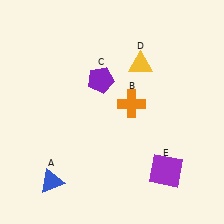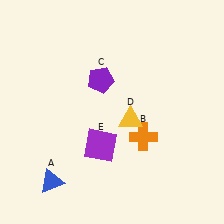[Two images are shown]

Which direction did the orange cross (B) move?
The orange cross (B) moved down.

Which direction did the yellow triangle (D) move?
The yellow triangle (D) moved down.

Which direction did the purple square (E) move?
The purple square (E) moved left.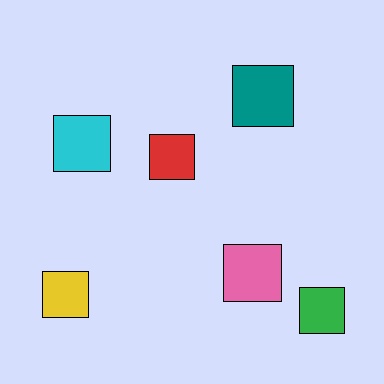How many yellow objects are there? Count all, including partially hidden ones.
There is 1 yellow object.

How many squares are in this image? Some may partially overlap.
There are 6 squares.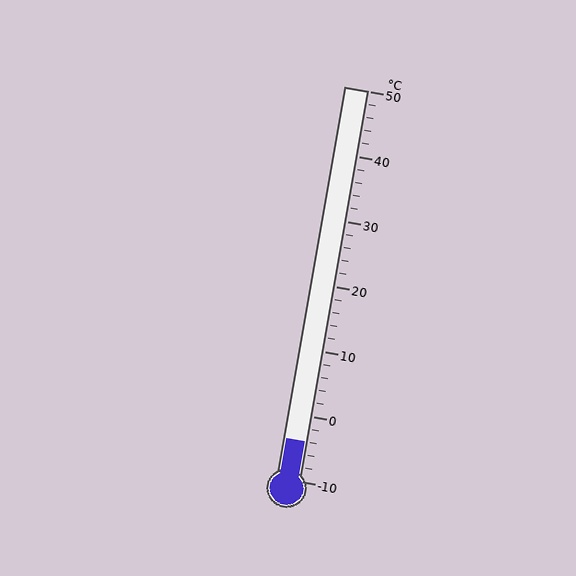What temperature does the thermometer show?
The thermometer shows approximately -4°C.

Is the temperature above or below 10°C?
The temperature is below 10°C.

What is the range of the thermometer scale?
The thermometer scale ranges from -10°C to 50°C.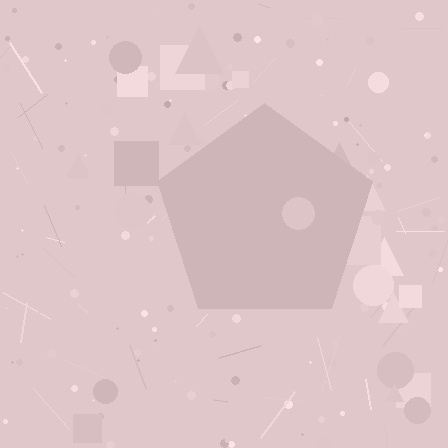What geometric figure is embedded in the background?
A pentagon is embedded in the background.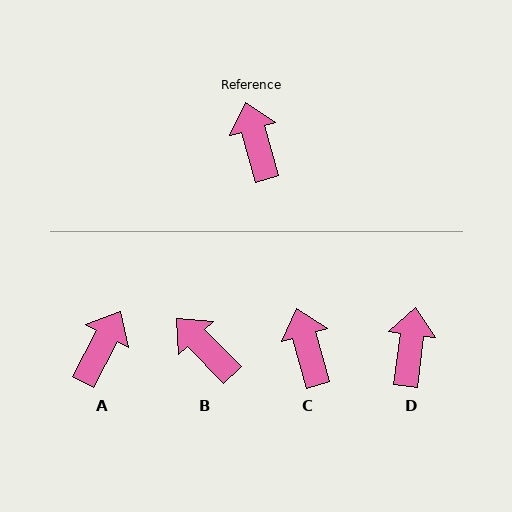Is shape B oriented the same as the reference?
No, it is off by about 29 degrees.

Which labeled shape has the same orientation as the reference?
C.